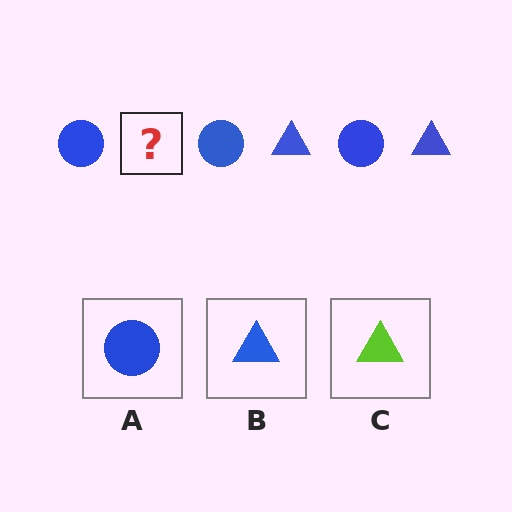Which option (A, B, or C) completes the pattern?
B.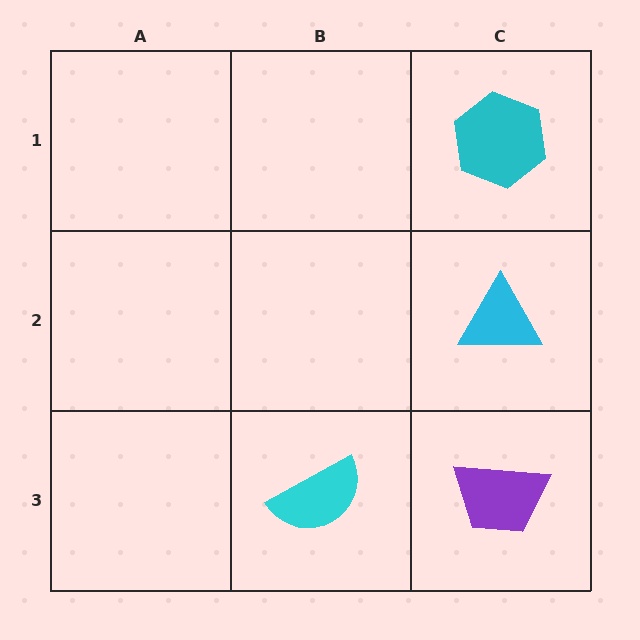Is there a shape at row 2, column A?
No, that cell is empty.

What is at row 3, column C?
A purple trapezoid.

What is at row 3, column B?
A cyan semicircle.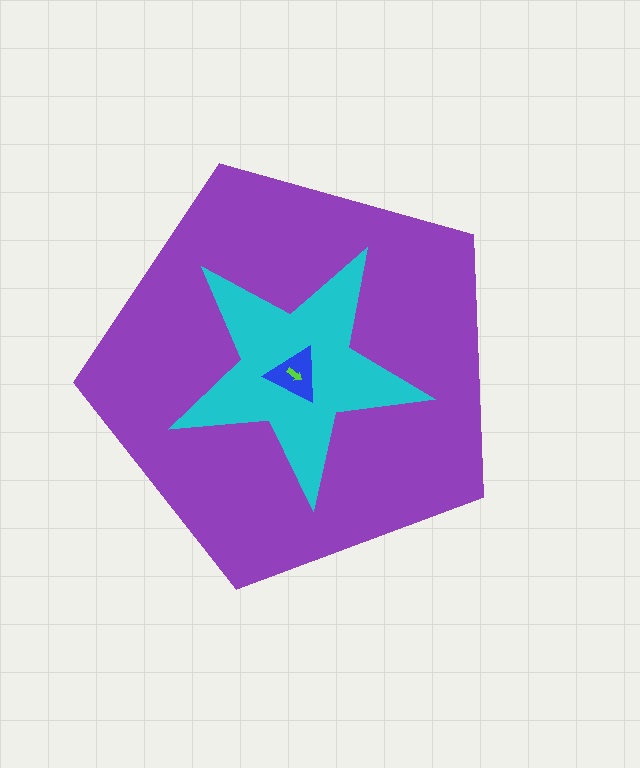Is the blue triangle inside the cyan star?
Yes.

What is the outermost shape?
The purple pentagon.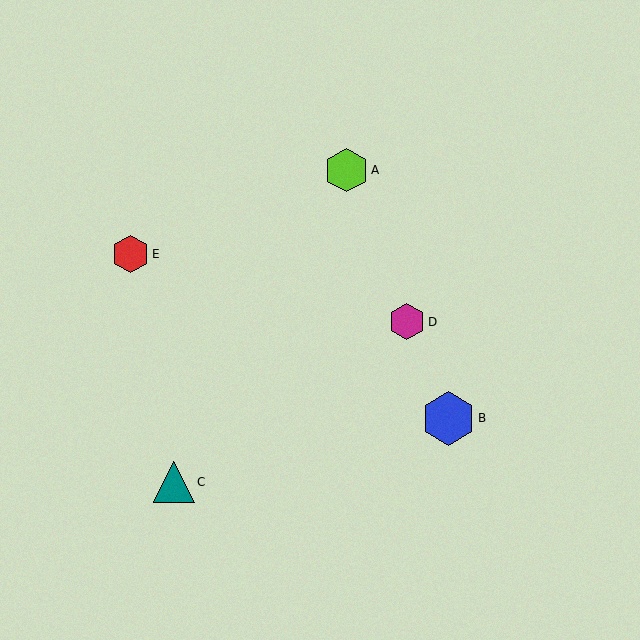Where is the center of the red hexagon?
The center of the red hexagon is at (130, 254).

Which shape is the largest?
The blue hexagon (labeled B) is the largest.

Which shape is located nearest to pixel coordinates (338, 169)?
The lime hexagon (labeled A) at (346, 170) is nearest to that location.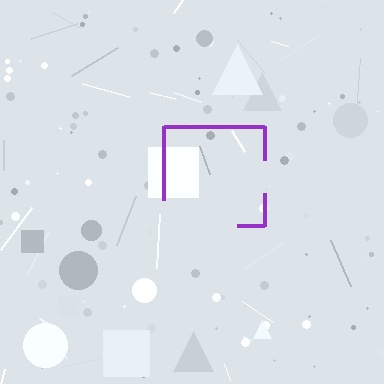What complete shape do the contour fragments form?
The contour fragments form a square.